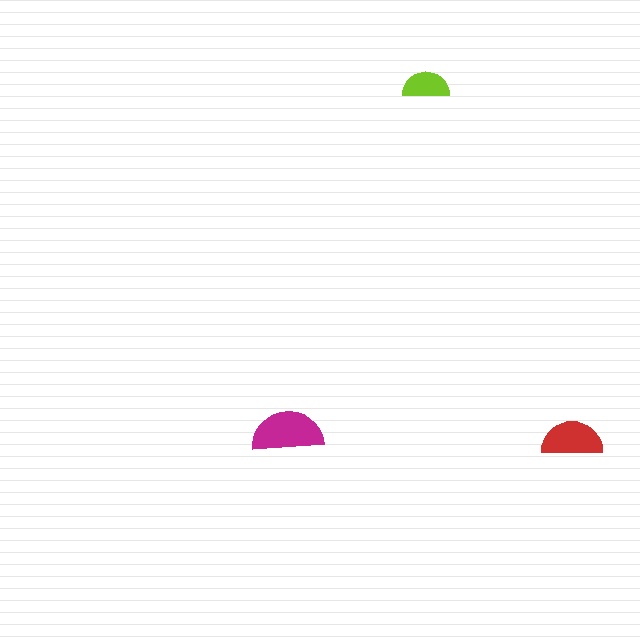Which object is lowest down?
The red semicircle is bottommost.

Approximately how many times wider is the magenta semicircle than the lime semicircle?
About 1.5 times wider.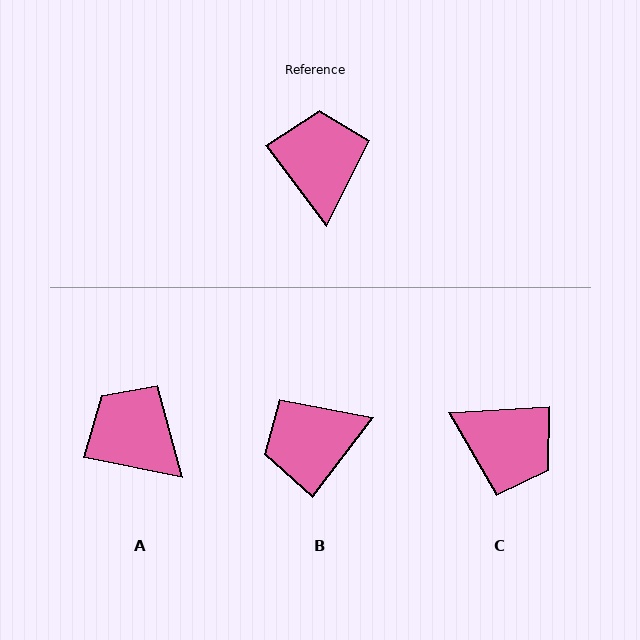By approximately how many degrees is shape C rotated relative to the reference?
Approximately 124 degrees clockwise.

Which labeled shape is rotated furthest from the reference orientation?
C, about 124 degrees away.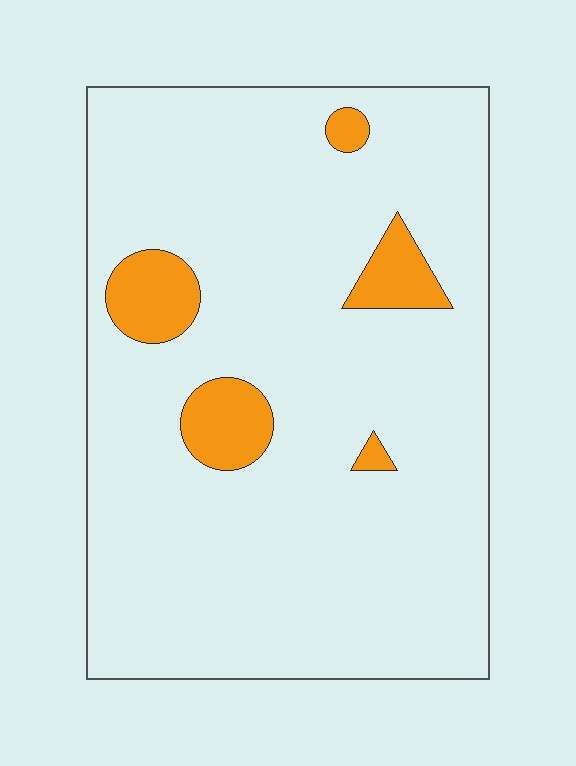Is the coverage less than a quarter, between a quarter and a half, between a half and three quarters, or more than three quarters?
Less than a quarter.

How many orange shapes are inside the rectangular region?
5.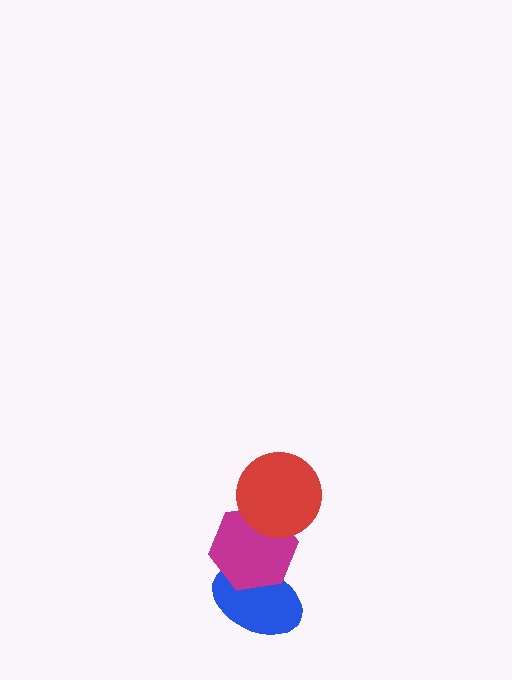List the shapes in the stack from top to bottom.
From top to bottom: the red circle, the magenta hexagon, the blue ellipse.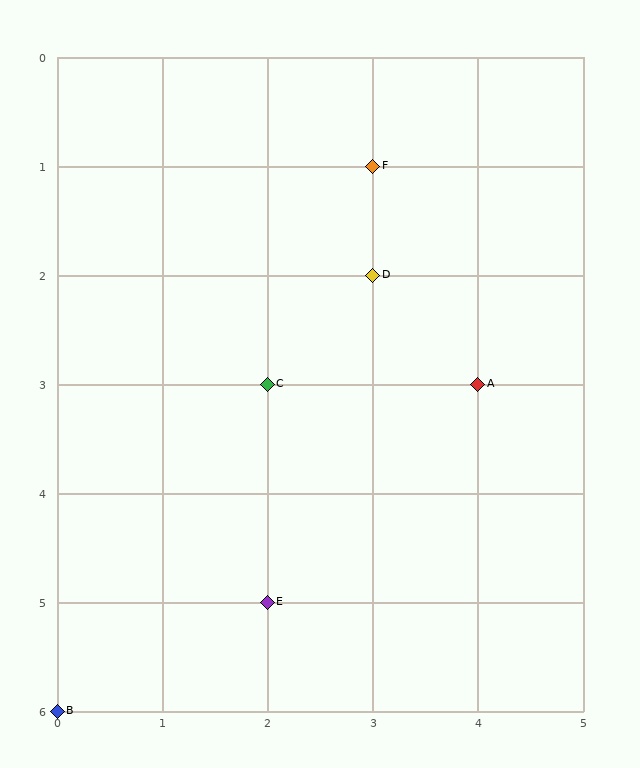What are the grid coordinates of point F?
Point F is at grid coordinates (3, 1).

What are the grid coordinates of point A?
Point A is at grid coordinates (4, 3).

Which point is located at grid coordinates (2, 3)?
Point C is at (2, 3).